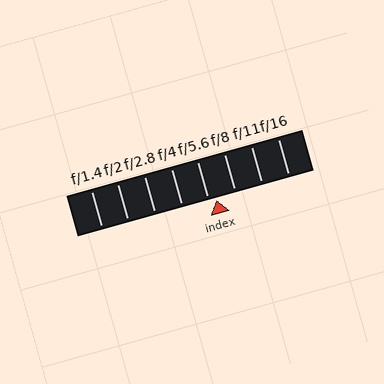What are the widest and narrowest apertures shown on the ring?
The widest aperture shown is f/1.4 and the narrowest is f/16.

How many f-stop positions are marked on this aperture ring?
There are 8 f-stop positions marked.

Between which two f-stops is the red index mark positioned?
The index mark is between f/5.6 and f/8.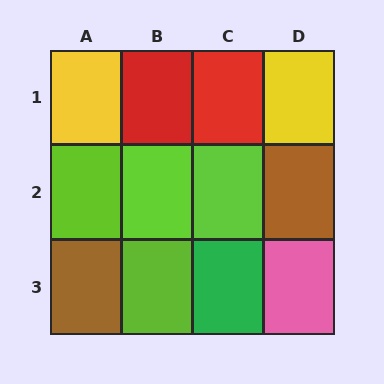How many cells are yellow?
2 cells are yellow.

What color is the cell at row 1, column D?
Yellow.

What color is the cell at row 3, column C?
Green.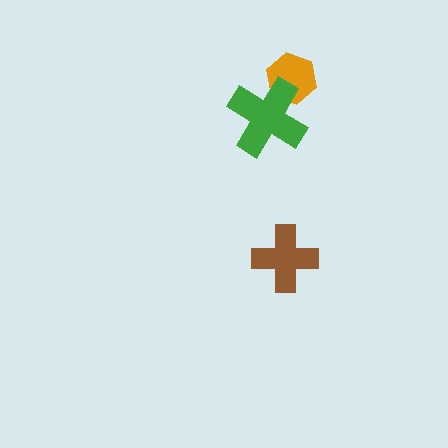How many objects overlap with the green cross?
1 object overlaps with the green cross.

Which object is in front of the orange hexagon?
The green cross is in front of the orange hexagon.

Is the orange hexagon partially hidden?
Yes, it is partially covered by another shape.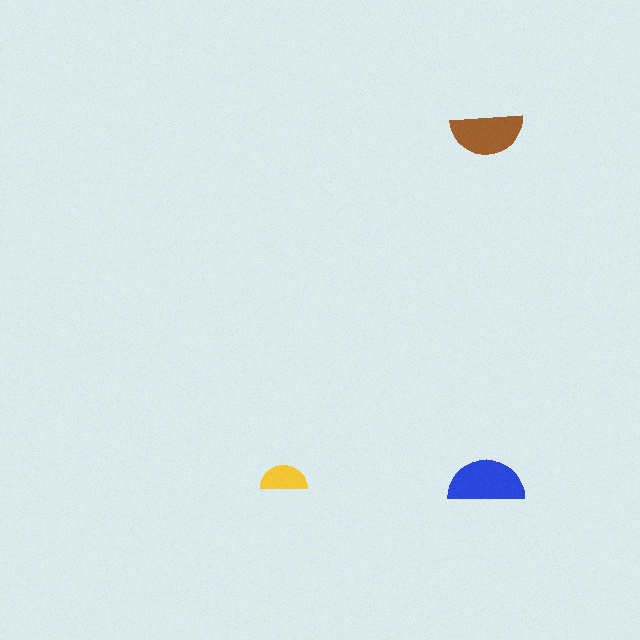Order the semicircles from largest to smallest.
the blue one, the brown one, the yellow one.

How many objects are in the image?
There are 3 objects in the image.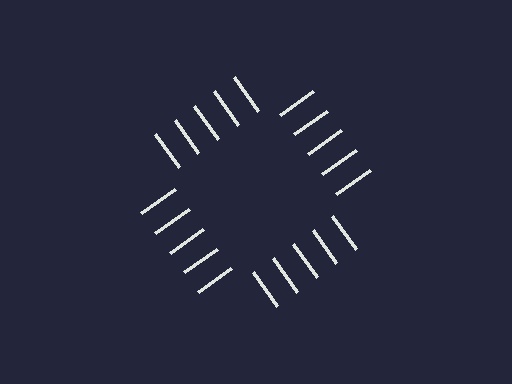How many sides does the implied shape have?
4 sides — the line-ends trace a square.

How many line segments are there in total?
20 — 5 along each of the 4 edges.